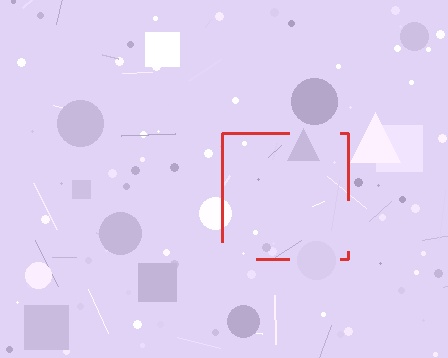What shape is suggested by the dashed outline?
The dashed outline suggests a square.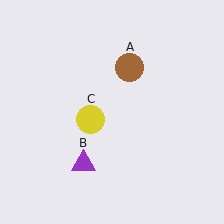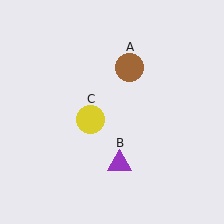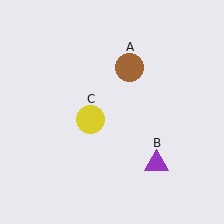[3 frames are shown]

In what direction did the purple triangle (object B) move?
The purple triangle (object B) moved right.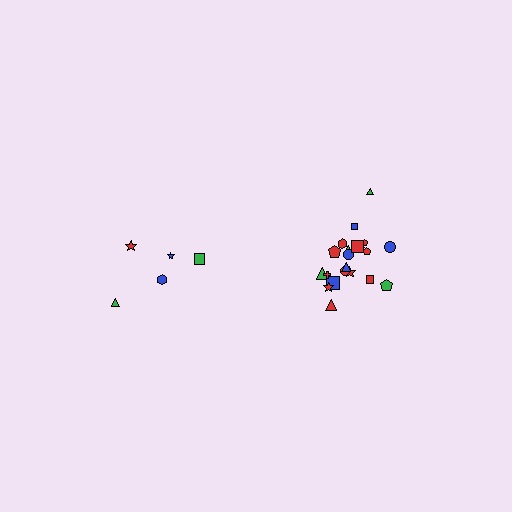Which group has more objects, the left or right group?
The right group.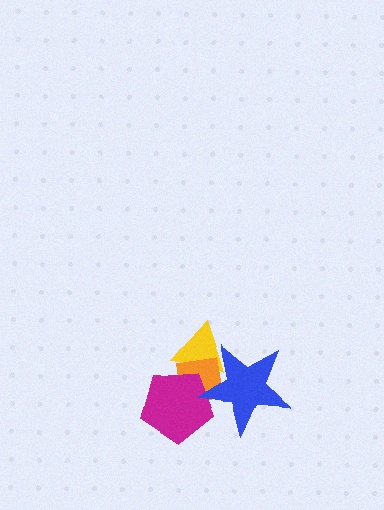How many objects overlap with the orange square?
3 objects overlap with the orange square.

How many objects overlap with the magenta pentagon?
3 objects overlap with the magenta pentagon.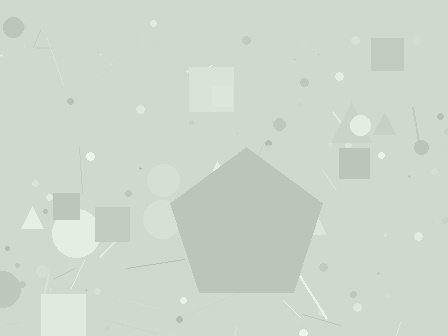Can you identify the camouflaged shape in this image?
The camouflaged shape is a pentagon.